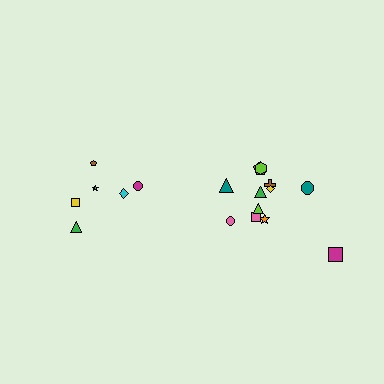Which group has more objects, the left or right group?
The right group.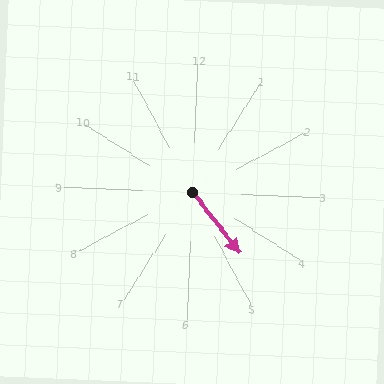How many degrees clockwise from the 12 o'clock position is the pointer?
Approximately 140 degrees.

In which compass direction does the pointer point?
Southeast.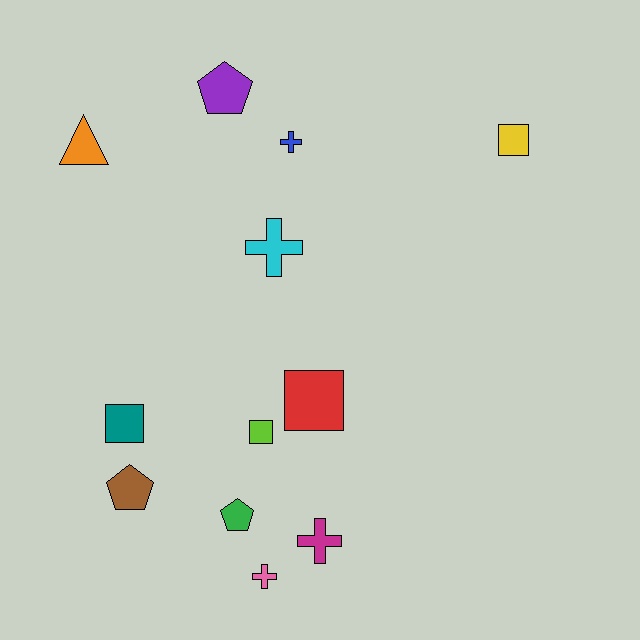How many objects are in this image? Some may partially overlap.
There are 12 objects.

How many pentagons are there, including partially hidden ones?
There are 3 pentagons.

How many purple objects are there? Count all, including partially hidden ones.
There is 1 purple object.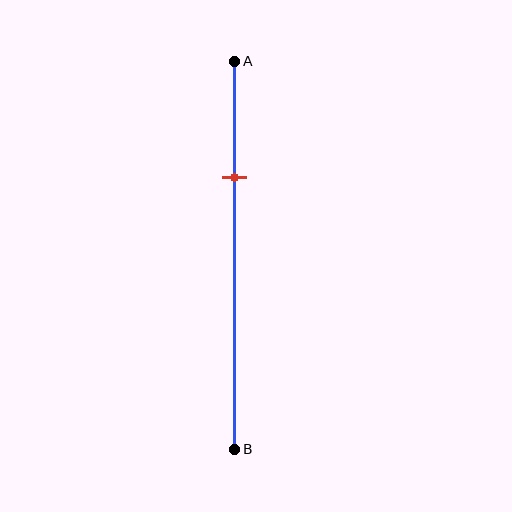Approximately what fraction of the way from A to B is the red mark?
The red mark is approximately 30% of the way from A to B.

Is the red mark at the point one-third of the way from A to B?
No, the mark is at about 30% from A, not at the 33% one-third point.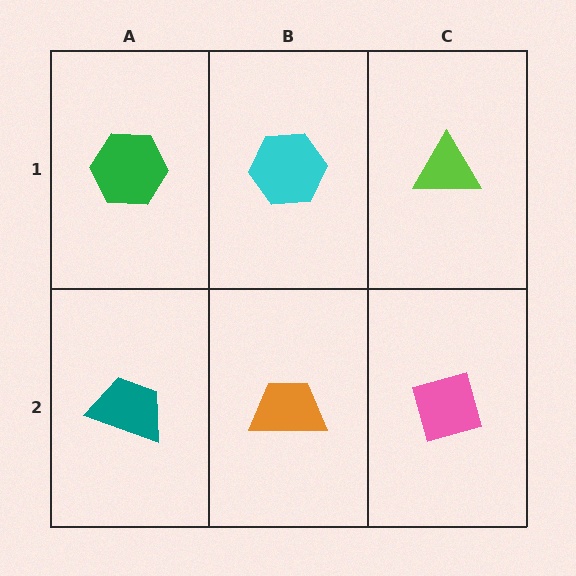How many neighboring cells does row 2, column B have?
3.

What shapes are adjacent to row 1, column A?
A teal trapezoid (row 2, column A), a cyan hexagon (row 1, column B).